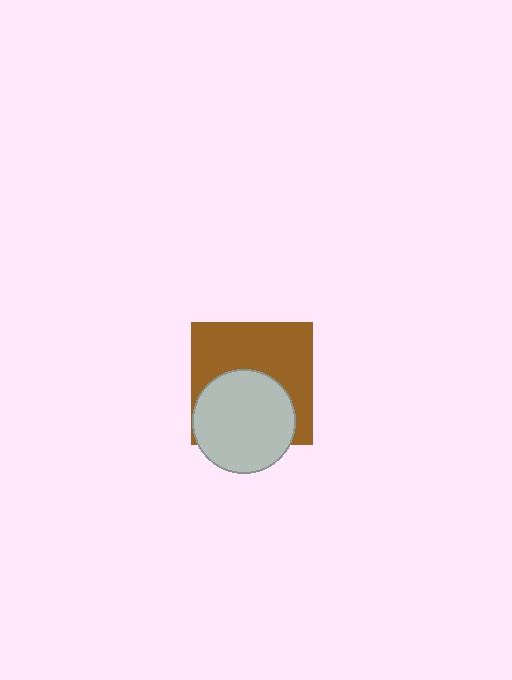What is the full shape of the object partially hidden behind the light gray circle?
The partially hidden object is a brown square.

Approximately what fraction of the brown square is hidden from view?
Roughly 44% of the brown square is hidden behind the light gray circle.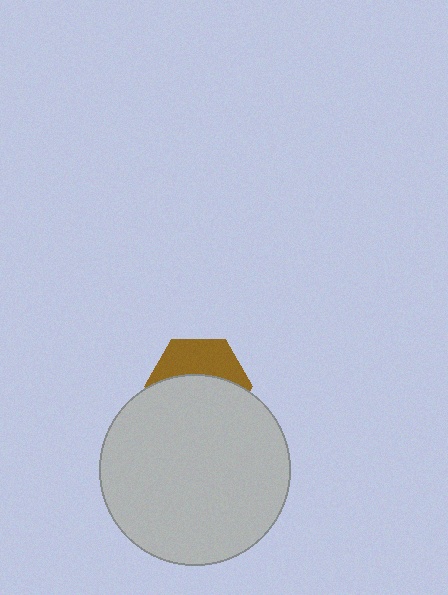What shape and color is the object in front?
The object in front is a light gray circle.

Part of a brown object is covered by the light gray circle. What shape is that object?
It is a hexagon.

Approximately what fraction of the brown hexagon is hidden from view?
Roughly 60% of the brown hexagon is hidden behind the light gray circle.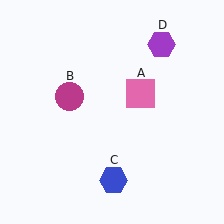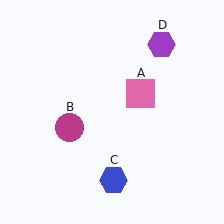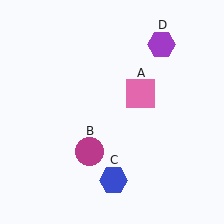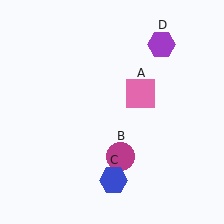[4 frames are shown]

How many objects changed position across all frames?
1 object changed position: magenta circle (object B).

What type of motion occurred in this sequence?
The magenta circle (object B) rotated counterclockwise around the center of the scene.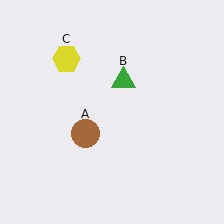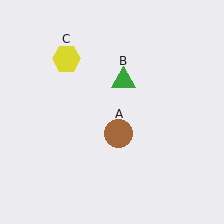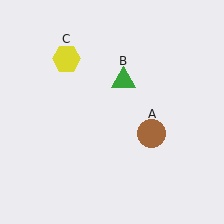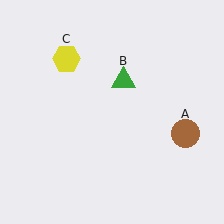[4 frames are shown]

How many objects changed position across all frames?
1 object changed position: brown circle (object A).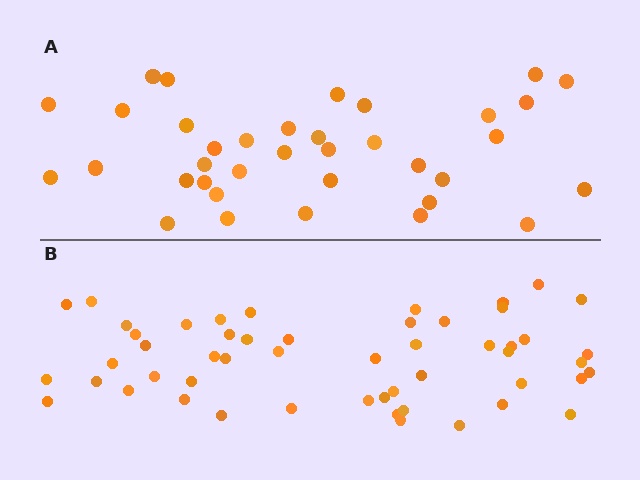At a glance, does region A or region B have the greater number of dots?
Region B (the bottom region) has more dots.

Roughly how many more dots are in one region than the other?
Region B has approximately 15 more dots than region A.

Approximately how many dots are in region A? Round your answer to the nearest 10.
About 40 dots. (The exact count is 36, which rounds to 40.)